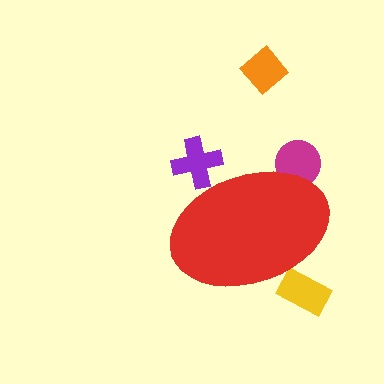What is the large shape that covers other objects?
A red ellipse.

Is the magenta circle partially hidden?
Yes, the magenta circle is partially hidden behind the red ellipse.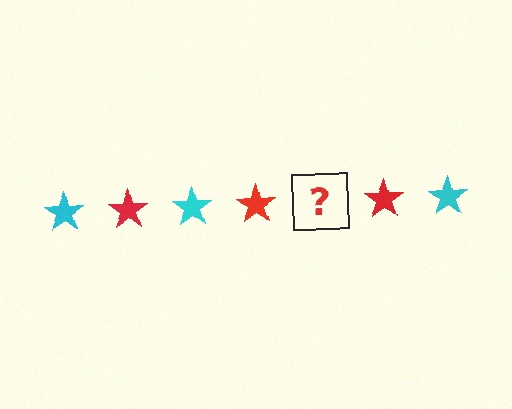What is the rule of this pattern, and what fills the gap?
The rule is that the pattern cycles through cyan, red stars. The gap should be filled with a cyan star.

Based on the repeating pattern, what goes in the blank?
The blank should be a cyan star.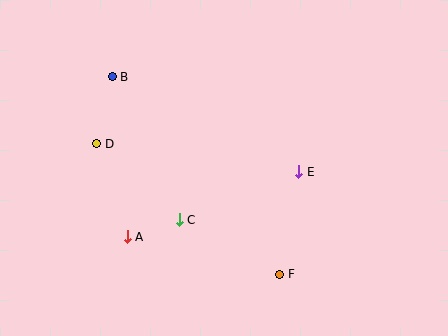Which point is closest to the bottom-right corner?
Point F is closest to the bottom-right corner.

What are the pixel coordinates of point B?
Point B is at (112, 77).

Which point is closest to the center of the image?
Point C at (179, 220) is closest to the center.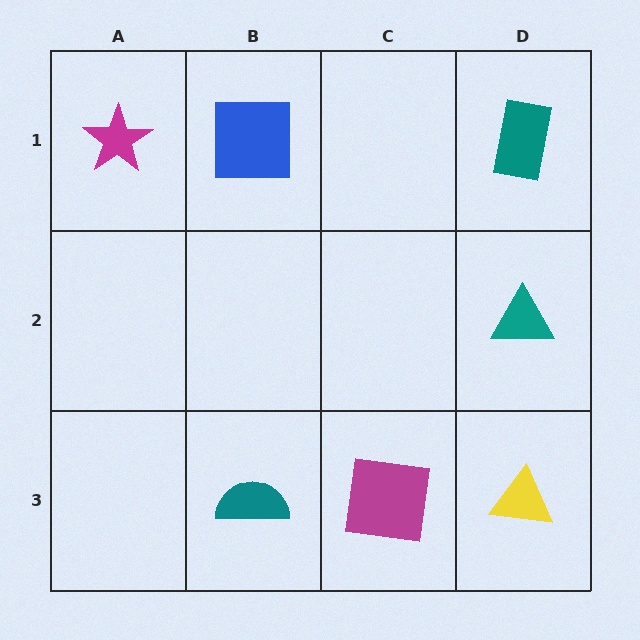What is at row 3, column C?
A magenta square.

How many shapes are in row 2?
1 shape.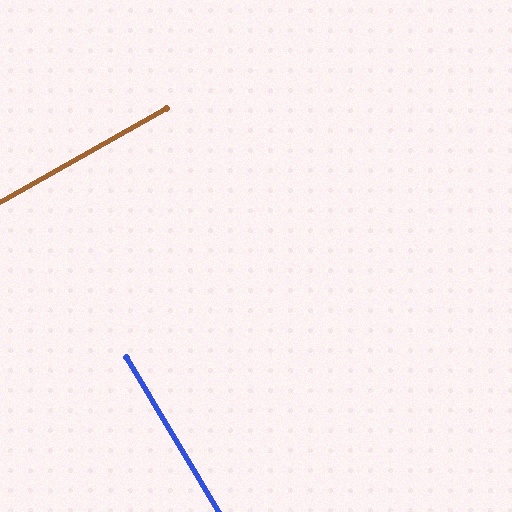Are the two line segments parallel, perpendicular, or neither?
Perpendicular — they meet at approximately 88°.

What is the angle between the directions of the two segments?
Approximately 88 degrees.